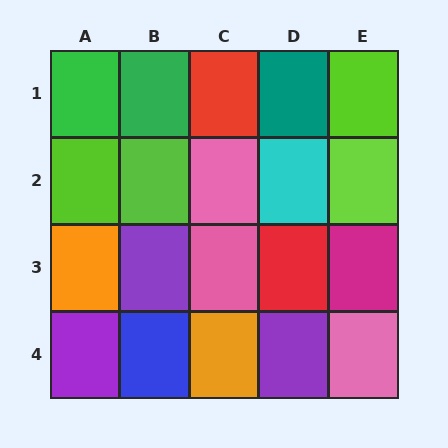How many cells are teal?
1 cell is teal.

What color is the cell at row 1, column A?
Green.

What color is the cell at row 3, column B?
Purple.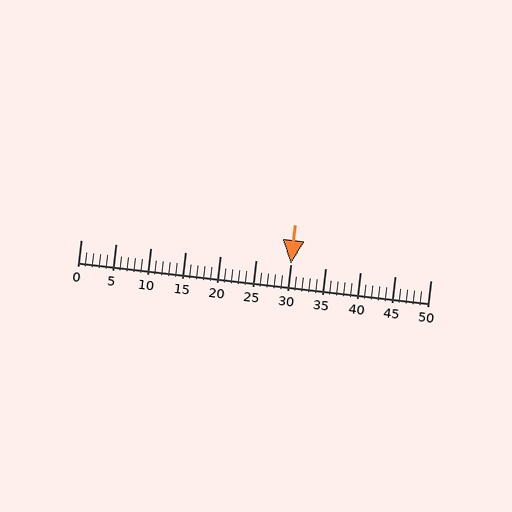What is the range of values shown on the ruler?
The ruler shows values from 0 to 50.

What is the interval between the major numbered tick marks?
The major tick marks are spaced 5 units apart.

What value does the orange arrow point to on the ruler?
The orange arrow points to approximately 30.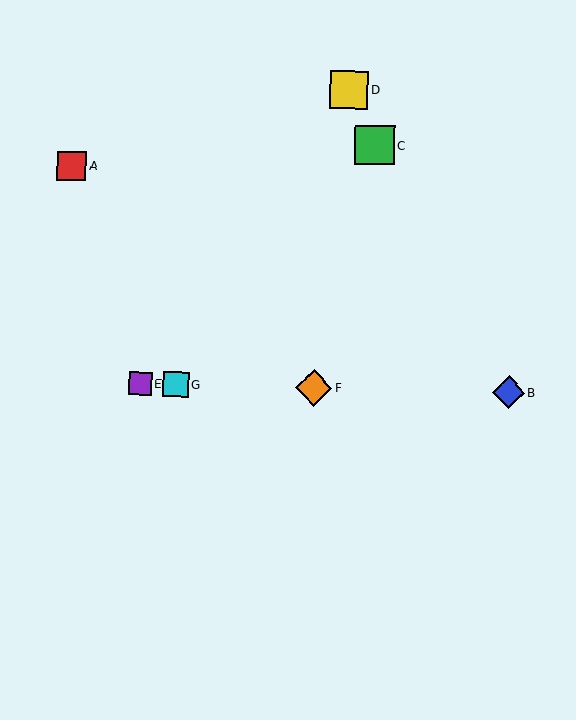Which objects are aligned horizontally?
Objects B, E, F, G are aligned horizontally.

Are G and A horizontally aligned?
No, G is at y≈384 and A is at y≈166.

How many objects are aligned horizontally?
4 objects (B, E, F, G) are aligned horizontally.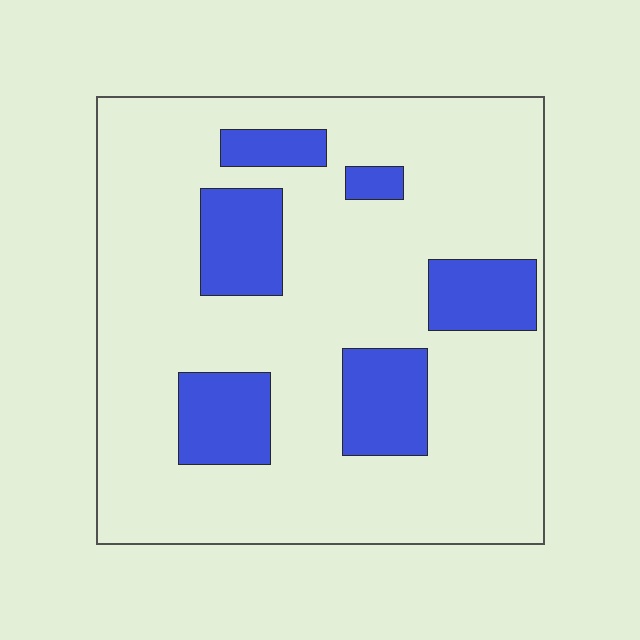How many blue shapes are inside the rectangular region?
6.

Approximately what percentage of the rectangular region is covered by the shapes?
Approximately 20%.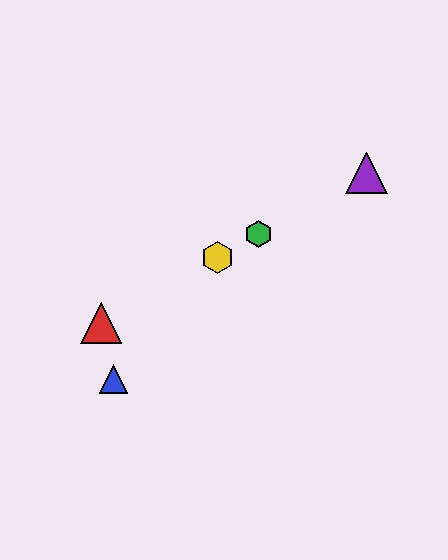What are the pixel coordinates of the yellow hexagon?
The yellow hexagon is at (217, 257).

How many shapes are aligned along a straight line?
4 shapes (the red triangle, the green hexagon, the yellow hexagon, the purple triangle) are aligned along a straight line.